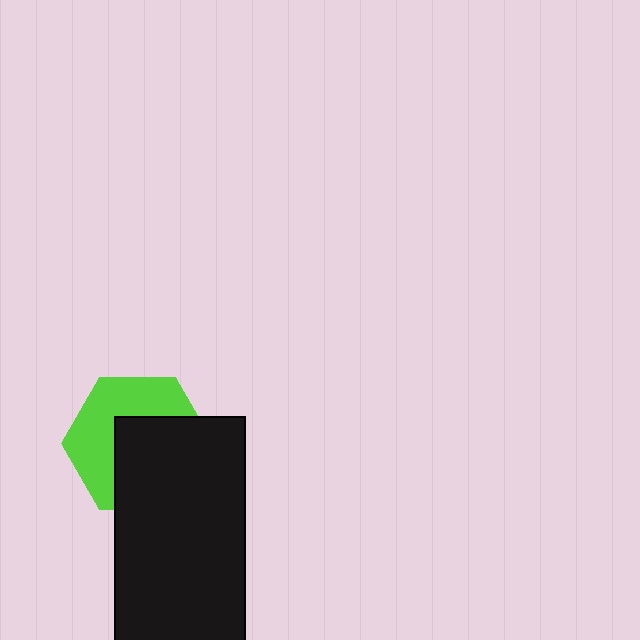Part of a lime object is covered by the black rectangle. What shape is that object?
It is a hexagon.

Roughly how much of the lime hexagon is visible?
About half of it is visible (roughly 48%).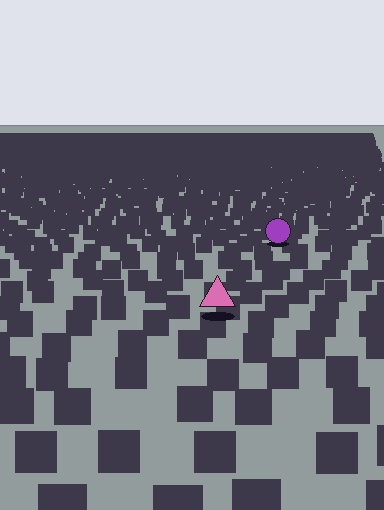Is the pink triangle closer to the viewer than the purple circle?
Yes. The pink triangle is closer — you can tell from the texture gradient: the ground texture is coarser near it.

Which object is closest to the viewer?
The pink triangle is closest. The texture marks near it are larger and more spread out.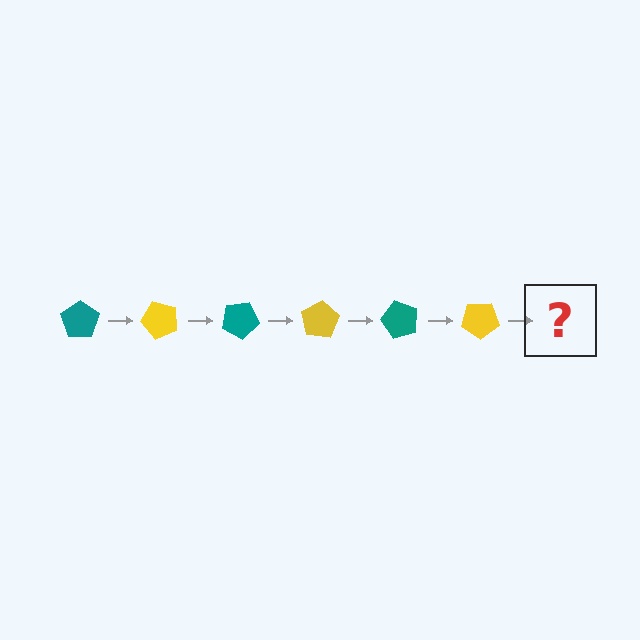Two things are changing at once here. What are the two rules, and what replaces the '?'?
The two rules are that it rotates 50 degrees each step and the color cycles through teal and yellow. The '?' should be a teal pentagon, rotated 300 degrees from the start.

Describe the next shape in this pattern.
It should be a teal pentagon, rotated 300 degrees from the start.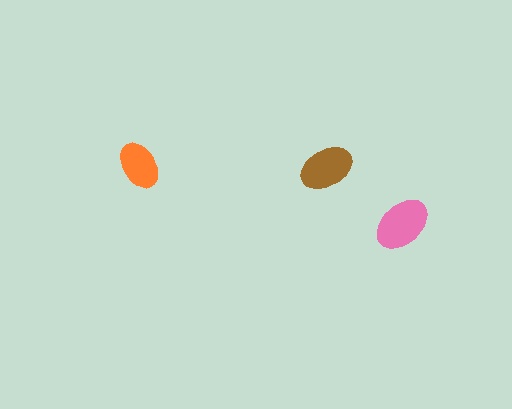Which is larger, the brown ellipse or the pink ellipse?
The pink one.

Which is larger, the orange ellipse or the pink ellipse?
The pink one.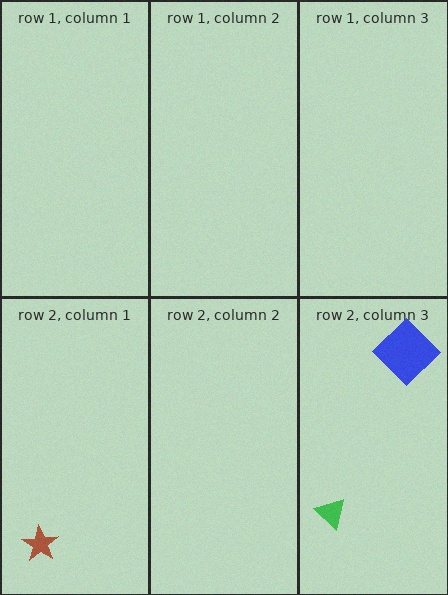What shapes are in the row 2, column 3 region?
The blue diamond, the green triangle.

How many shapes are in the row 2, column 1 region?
1.